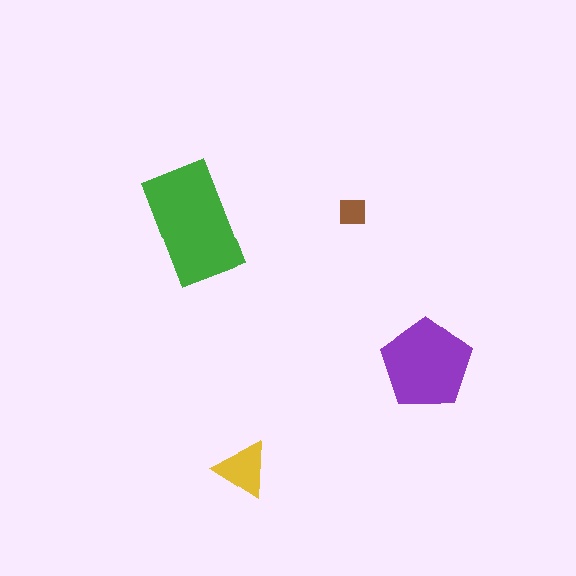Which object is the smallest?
The brown square.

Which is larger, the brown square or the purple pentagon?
The purple pentagon.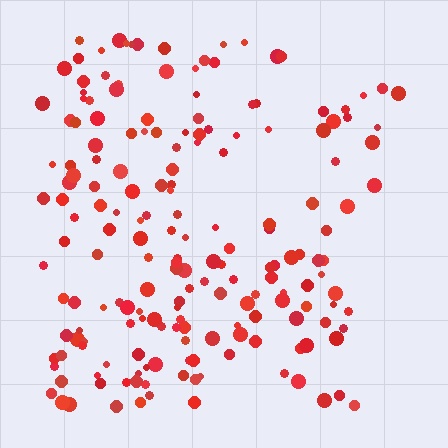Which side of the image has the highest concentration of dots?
The left.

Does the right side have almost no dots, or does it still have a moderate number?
Still a moderate number, just noticeably fewer than the left.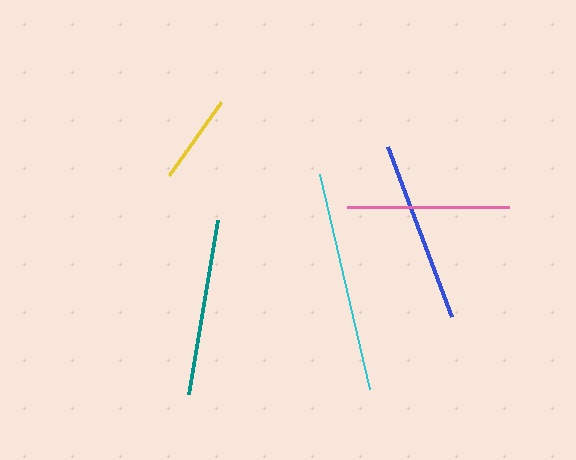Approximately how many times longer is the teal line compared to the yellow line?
The teal line is approximately 2.0 times the length of the yellow line.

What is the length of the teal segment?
The teal segment is approximately 176 pixels long.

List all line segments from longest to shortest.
From longest to shortest: cyan, blue, teal, pink, yellow.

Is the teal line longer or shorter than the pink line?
The teal line is longer than the pink line.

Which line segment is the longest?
The cyan line is the longest at approximately 220 pixels.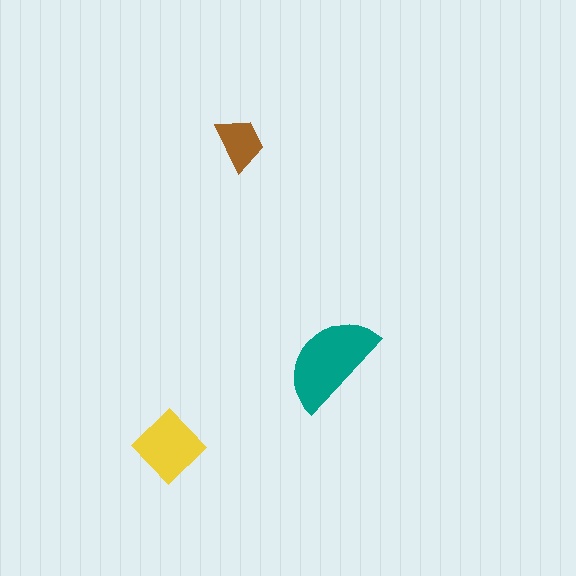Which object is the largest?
The teal semicircle.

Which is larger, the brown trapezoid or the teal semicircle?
The teal semicircle.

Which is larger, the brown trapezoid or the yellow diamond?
The yellow diamond.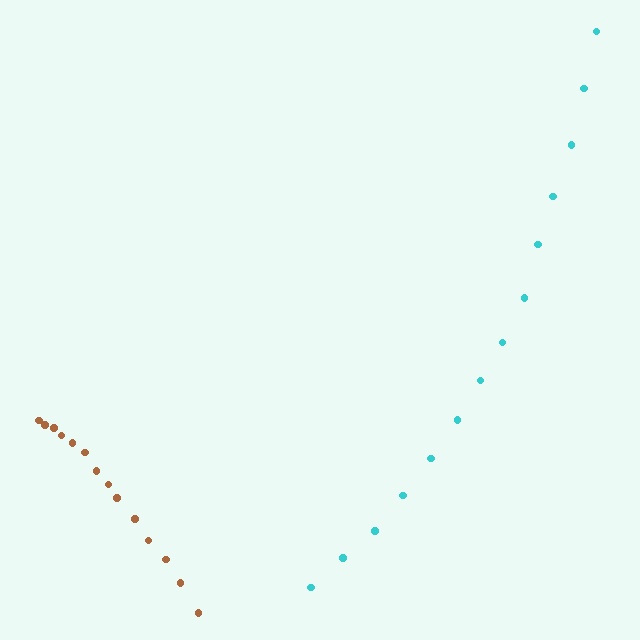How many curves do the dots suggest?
There are 2 distinct paths.